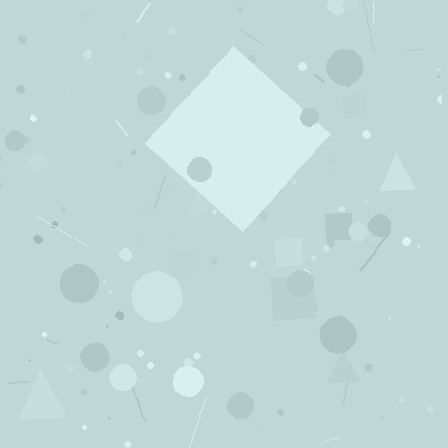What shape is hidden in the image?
A diamond is hidden in the image.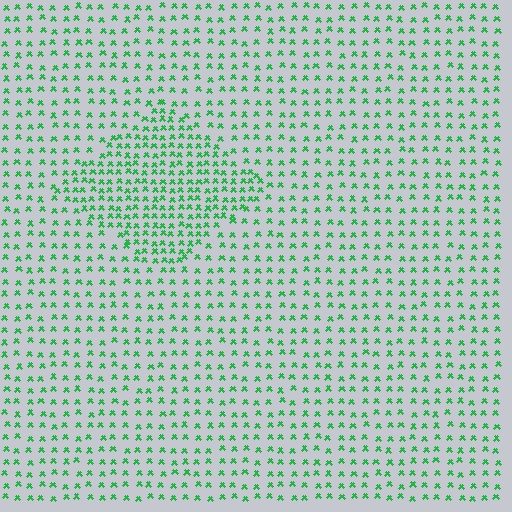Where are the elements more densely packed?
The elements are more densely packed inside the diamond boundary.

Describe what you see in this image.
The image contains small green elements arranged at two different densities. A diamond-shaped region is visible where the elements are more densely packed than the surrounding area.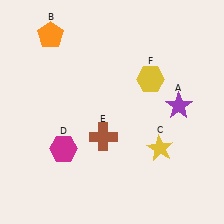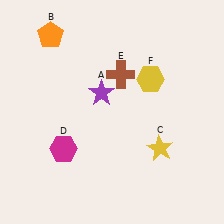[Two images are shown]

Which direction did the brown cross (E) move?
The brown cross (E) moved up.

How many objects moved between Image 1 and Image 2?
2 objects moved between the two images.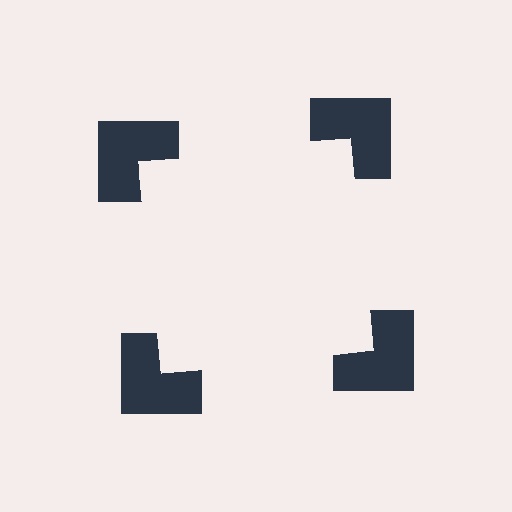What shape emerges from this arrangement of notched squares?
An illusory square — its edges are inferred from the aligned wedge cuts in the notched squares, not physically drawn.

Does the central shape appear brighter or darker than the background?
It typically appears slightly brighter than the background, even though no actual brightness change is drawn.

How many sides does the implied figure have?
4 sides.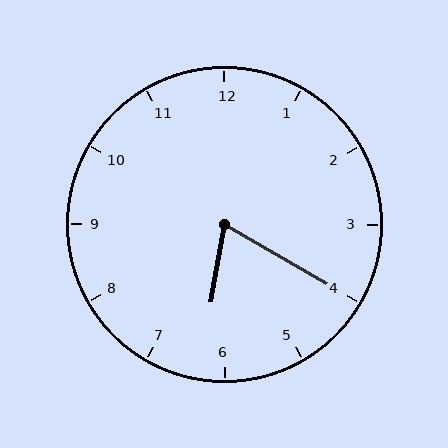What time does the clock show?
6:20.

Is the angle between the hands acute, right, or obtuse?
It is acute.